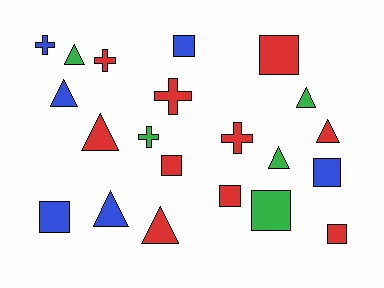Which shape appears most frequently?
Triangle, with 8 objects.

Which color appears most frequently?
Red, with 10 objects.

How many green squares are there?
There is 1 green square.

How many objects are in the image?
There are 21 objects.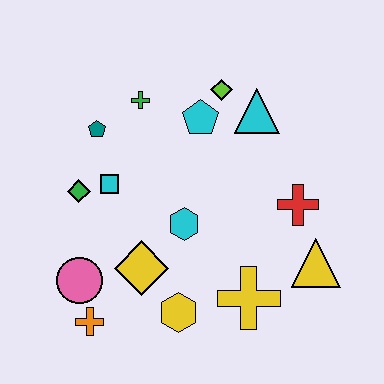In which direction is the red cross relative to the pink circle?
The red cross is to the right of the pink circle.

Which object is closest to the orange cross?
The pink circle is closest to the orange cross.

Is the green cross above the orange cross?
Yes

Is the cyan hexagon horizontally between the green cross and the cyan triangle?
Yes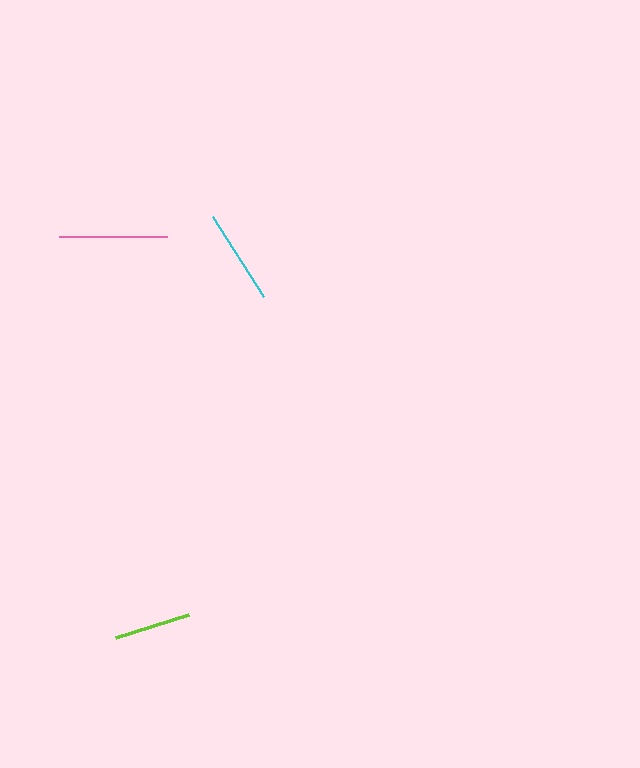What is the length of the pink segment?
The pink segment is approximately 108 pixels long.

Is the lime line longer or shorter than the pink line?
The pink line is longer than the lime line.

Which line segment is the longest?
The pink line is the longest at approximately 108 pixels.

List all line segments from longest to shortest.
From longest to shortest: pink, cyan, lime.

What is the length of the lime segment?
The lime segment is approximately 77 pixels long.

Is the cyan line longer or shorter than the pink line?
The pink line is longer than the cyan line.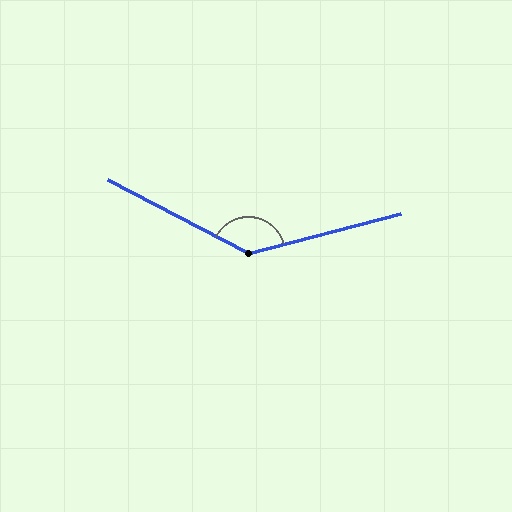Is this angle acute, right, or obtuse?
It is obtuse.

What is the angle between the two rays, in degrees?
Approximately 138 degrees.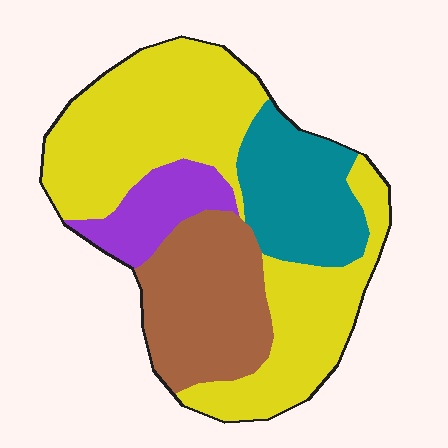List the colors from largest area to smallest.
From largest to smallest: yellow, brown, teal, purple.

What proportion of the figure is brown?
Brown takes up about one fifth (1/5) of the figure.